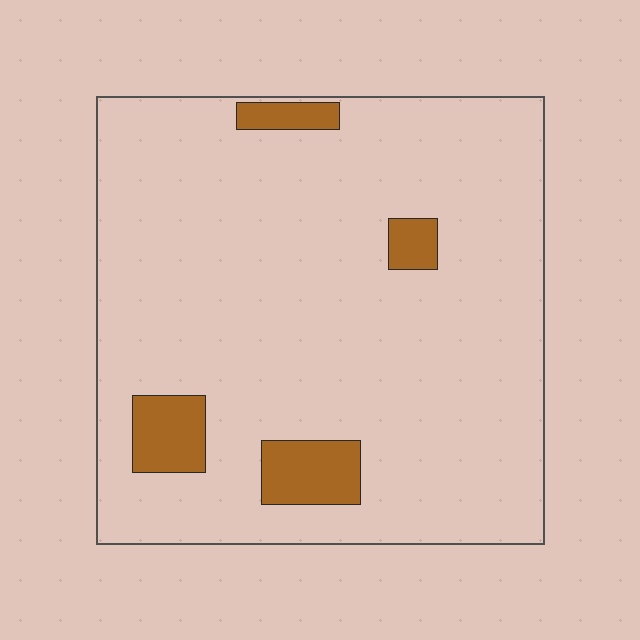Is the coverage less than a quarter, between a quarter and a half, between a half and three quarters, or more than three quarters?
Less than a quarter.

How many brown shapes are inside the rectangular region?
4.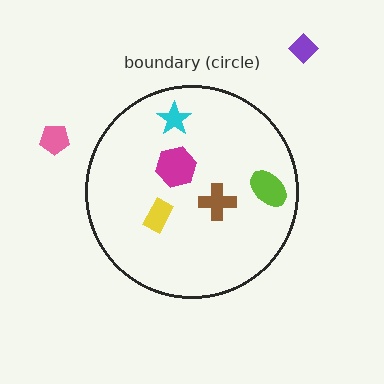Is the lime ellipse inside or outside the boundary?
Inside.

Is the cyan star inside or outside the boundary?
Inside.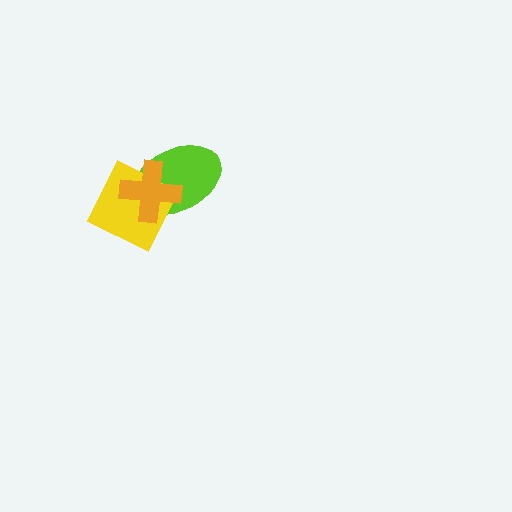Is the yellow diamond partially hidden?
Yes, it is partially covered by another shape.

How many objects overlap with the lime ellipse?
2 objects overlap with the lime ellipse.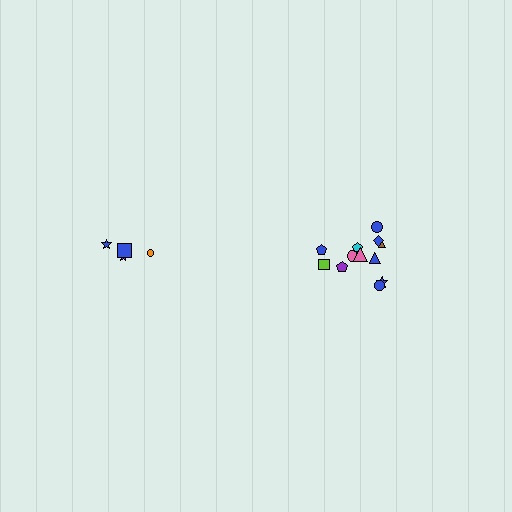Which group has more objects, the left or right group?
The right group.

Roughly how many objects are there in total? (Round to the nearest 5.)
Roughly 15 objects in total.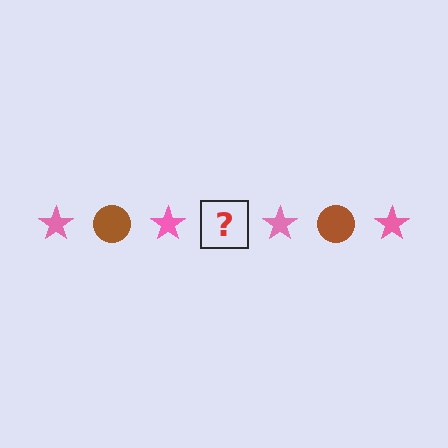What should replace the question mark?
The question mark should be replaced with a brown circle.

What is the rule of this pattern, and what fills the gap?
The rule is that the pattern alternates between pink star and brown circle. The gap should be filled with a brown circle.